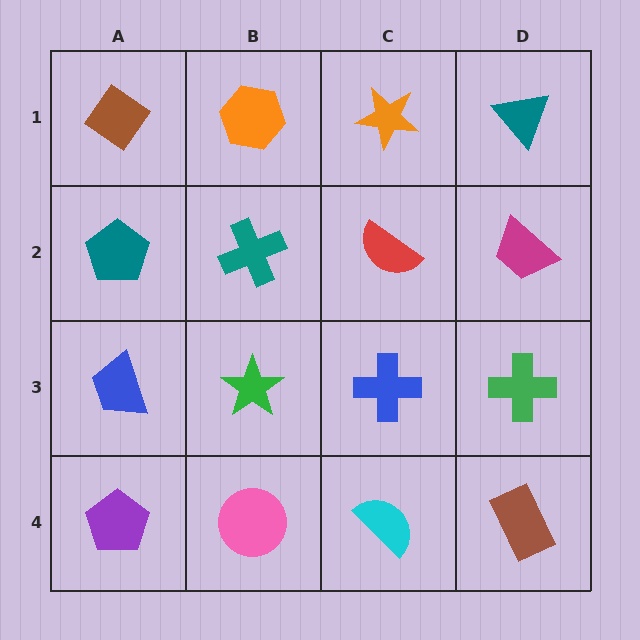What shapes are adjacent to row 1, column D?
A magenta trapezoid (row 2, column D), an orange star (row 1, column C).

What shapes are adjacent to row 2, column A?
A brown diamond (row 1, column A), a blue trapezoid (row 3, column A), a teal cross (row 2, column B).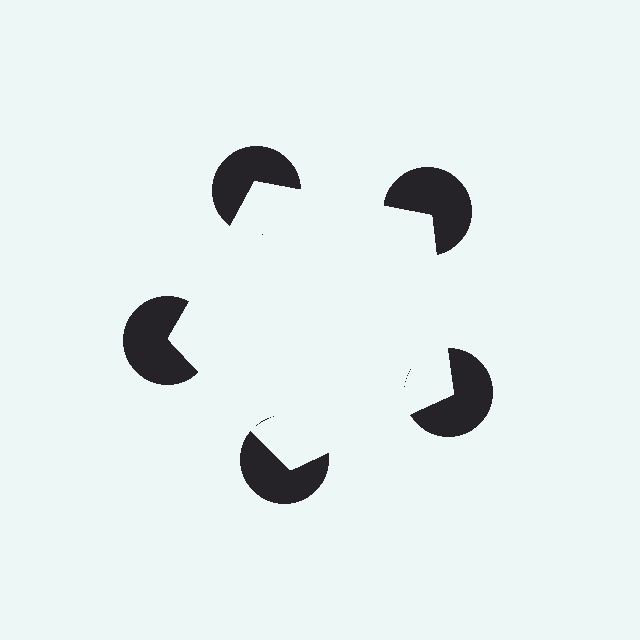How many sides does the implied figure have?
5 sides.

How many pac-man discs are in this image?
There are 5 — one at each vertex of the illusory pentagon.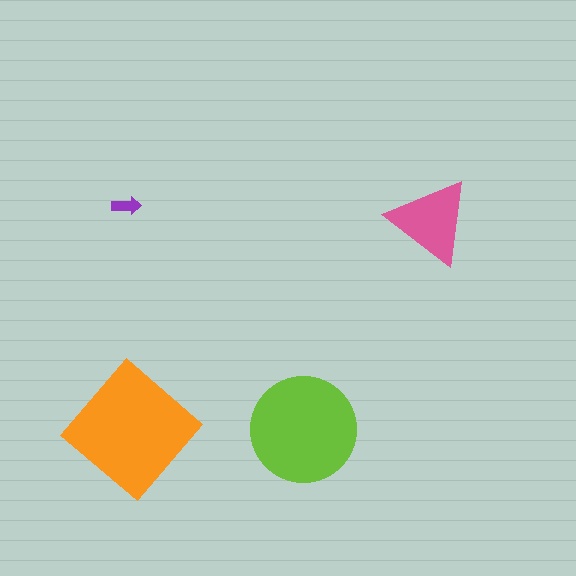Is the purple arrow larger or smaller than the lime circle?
Smaller.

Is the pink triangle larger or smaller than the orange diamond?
Smaller.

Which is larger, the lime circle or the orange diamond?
The orange diamond.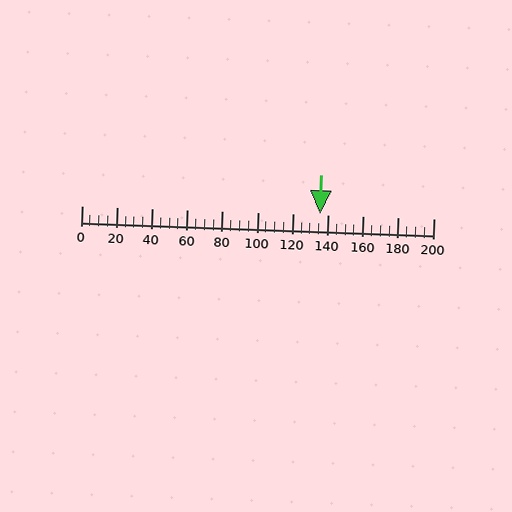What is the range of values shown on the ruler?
The ruler shows values from 0 to 200.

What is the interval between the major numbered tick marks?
The major tick marks are spaced 20 units apart.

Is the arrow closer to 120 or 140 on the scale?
The arrow is closer to 140.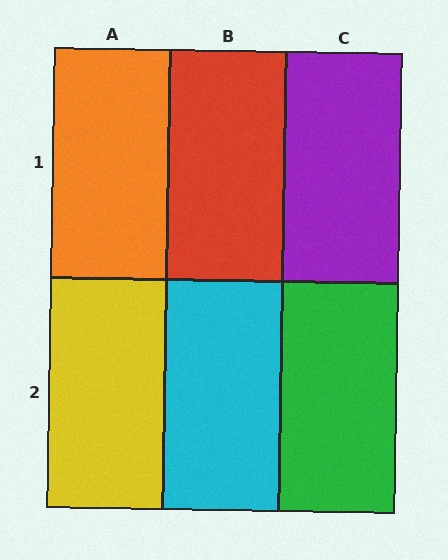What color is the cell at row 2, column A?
Yellow.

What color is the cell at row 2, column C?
Green.